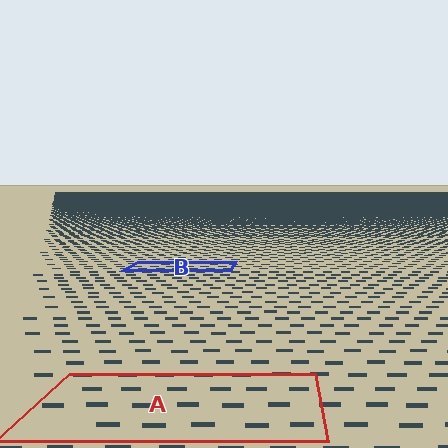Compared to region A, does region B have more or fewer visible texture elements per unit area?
Region B has more texture elements per unit area — they are packed more densely because it is farther away.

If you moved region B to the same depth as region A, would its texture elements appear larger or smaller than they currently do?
They would appear larger. At a closer depth, the same texture elements are projected at a bigger on-screen size.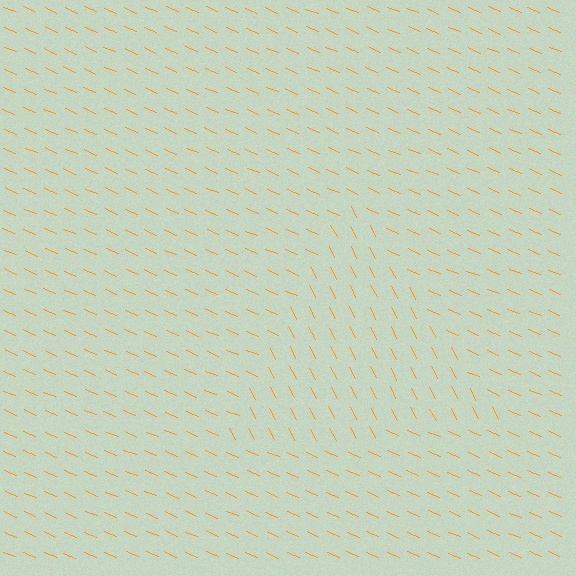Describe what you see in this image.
The image is filled with small orange line segments. A triangle region in the image has lines oriented differently from the surrounding lines, creating a visible texture boundary.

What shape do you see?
I see a triangle.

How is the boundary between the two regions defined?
The boundary is defined purely by a change in line orientation (approximately 40 degrees difference). All lines are the same color and thickness.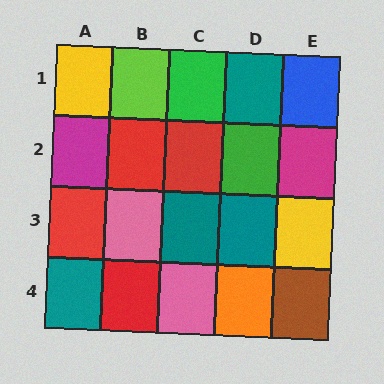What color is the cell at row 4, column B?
Red.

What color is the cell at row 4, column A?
Teal.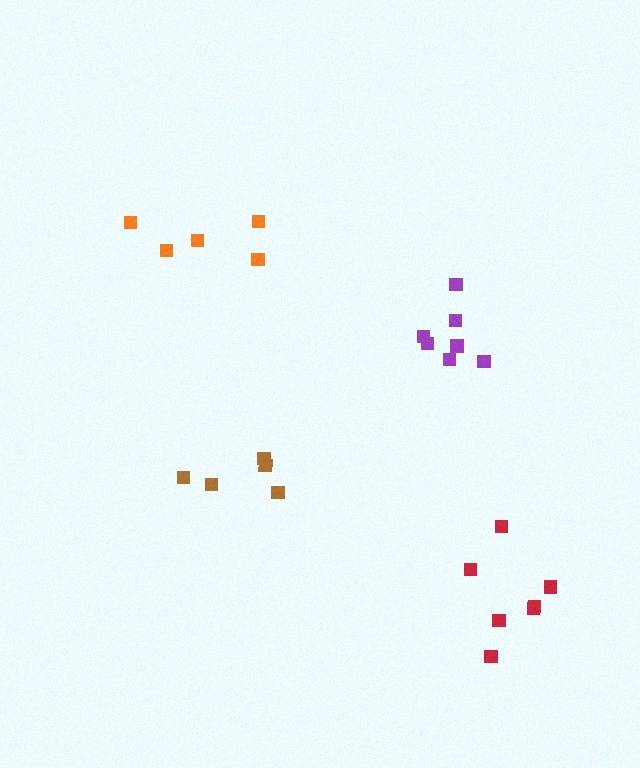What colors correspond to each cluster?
The clusters are colored: brown, orange, red, purple.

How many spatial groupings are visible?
There are 4 spatial groupings.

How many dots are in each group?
Group 1: 5 dots, Group 2: 5 dots, Group 3: 8 dots, Group 4: 7 dots (25 total).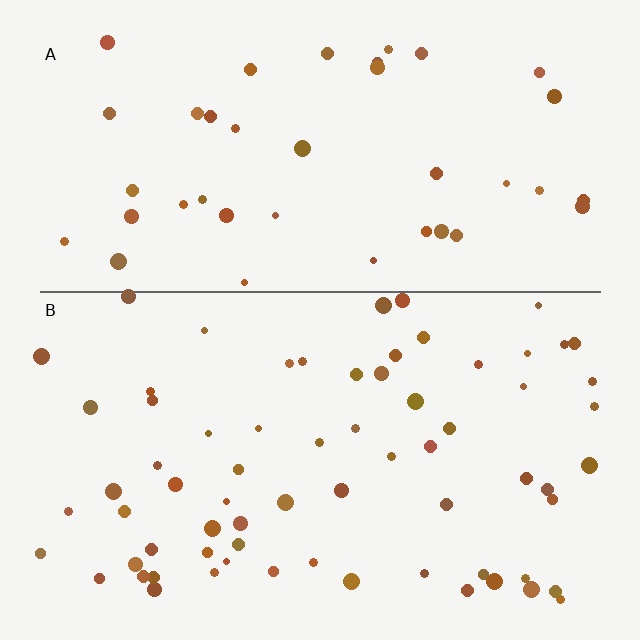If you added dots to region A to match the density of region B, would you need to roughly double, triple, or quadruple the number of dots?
Approximately double.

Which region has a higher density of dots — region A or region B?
B (the bottom).